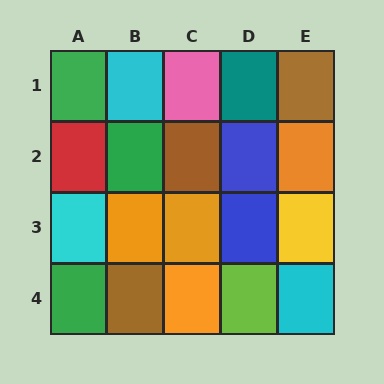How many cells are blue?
2 cells are blue.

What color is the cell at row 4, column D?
Lime.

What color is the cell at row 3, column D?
Blue.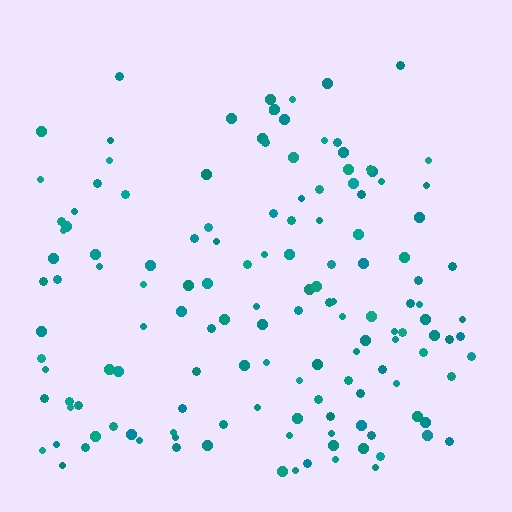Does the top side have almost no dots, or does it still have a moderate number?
Still a moderate number, just noticeably fewer than the bottom.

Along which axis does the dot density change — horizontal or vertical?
Vertical.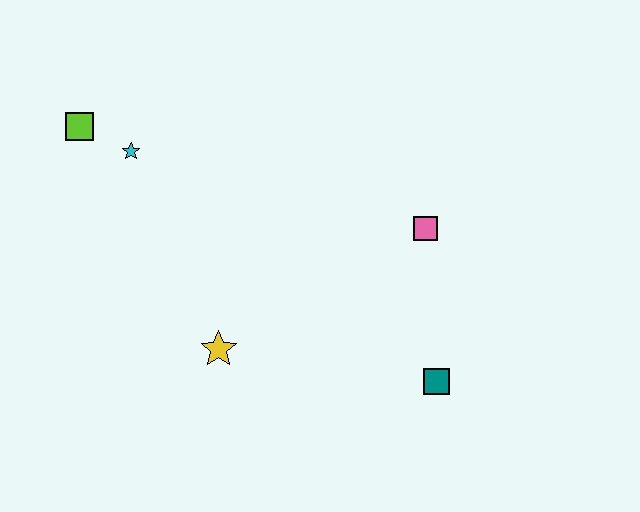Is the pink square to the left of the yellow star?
No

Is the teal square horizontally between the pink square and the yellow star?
No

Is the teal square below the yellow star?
Yes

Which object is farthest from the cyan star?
The teal square is farthest from the cyan star.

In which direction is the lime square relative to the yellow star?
The lime square is above the yellow star.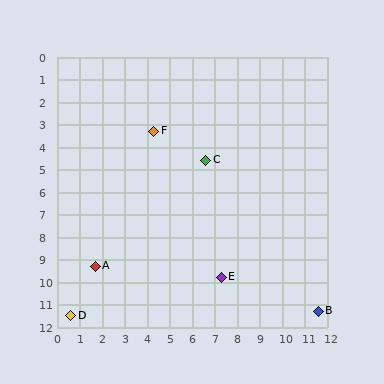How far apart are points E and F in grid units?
Points E and F are about 7.2 grid units apart.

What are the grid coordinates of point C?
Point C is at approximately (6.6, 4.6).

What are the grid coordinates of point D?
Point D is at approximately (0.6, 11.5).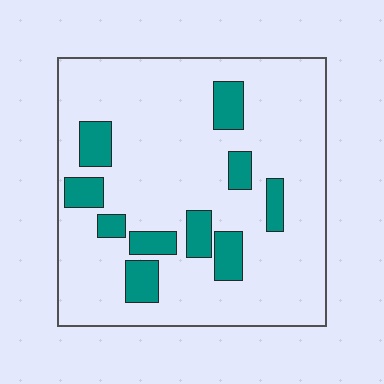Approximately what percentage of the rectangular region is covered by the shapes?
Approximately 15%.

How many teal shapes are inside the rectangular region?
10.